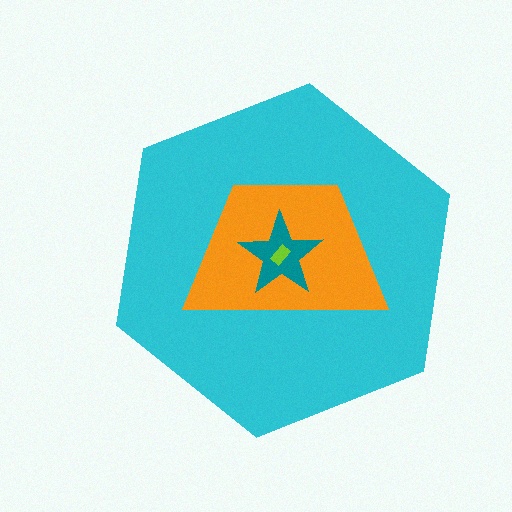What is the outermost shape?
The cyan hexagon.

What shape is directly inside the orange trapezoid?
The teal star.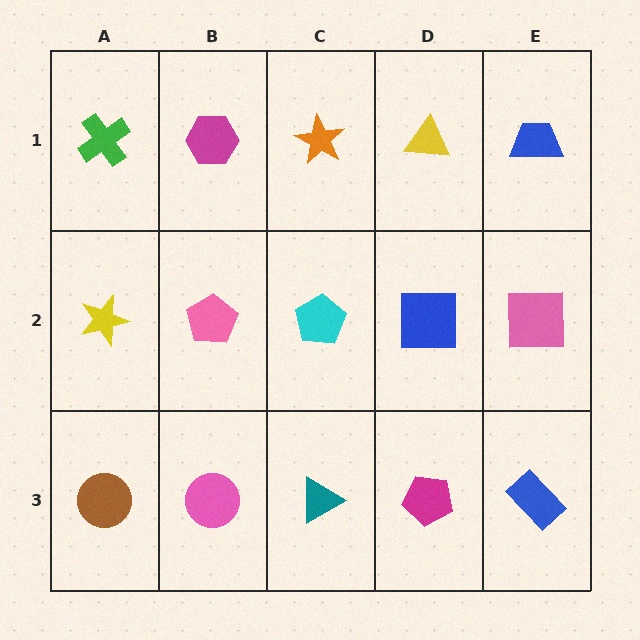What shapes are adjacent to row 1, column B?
A pink pentagon (row 2, column B), a green cross (row 1, column A), an orange star (row 1, column C).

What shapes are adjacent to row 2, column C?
An orange star (row 1, column C), a teal triangle (row 3, column C), a pink pentagon (row 2, column B), a blue square (row 2, column D).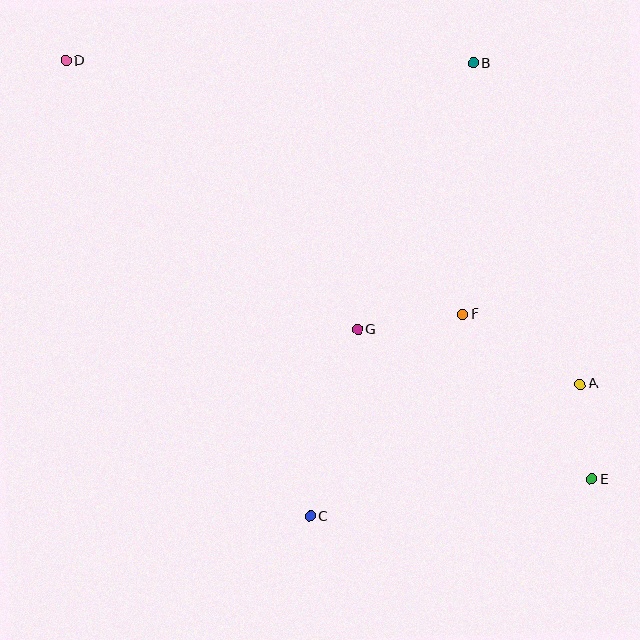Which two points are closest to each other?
Points A and E are closest to each other.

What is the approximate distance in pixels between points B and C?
The distance between B and C is approximately 481 pixels.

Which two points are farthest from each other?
Points D and E are farthest from each other.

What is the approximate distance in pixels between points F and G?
The distance between F and G is approximately 106 pixels.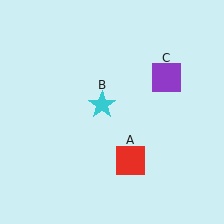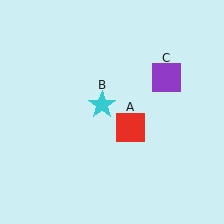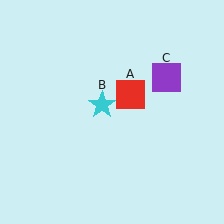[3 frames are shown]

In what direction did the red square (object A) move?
The red square (object A) moved up.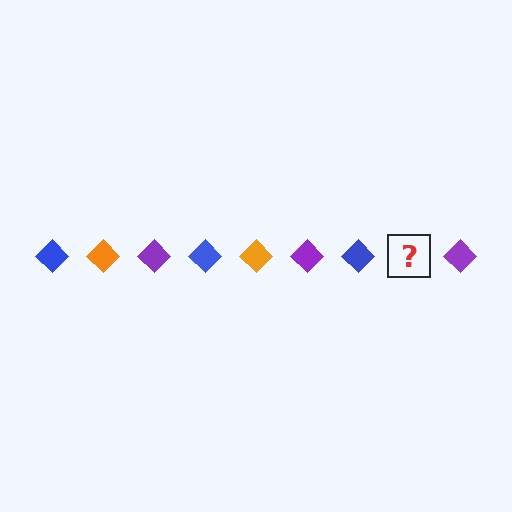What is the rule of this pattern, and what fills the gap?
The rule is that the pattern cycles through blue, orange, purple diamonds. The gap should be filled with an orange diamond.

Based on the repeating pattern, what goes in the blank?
The blank should be an orange diamond.